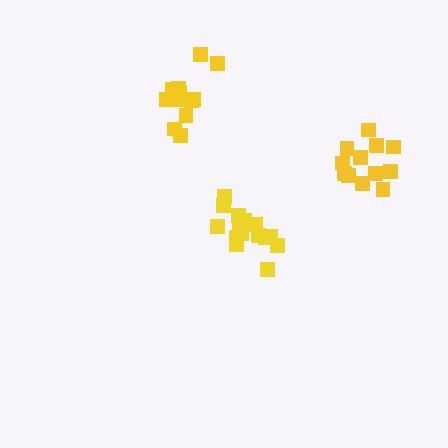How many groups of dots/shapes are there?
There are 3 groups.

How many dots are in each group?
Group 1: 16 dots, Group 2: 12 dots, Group 3: 12 dots (40 total).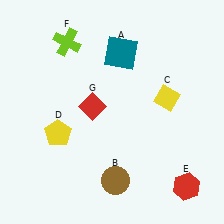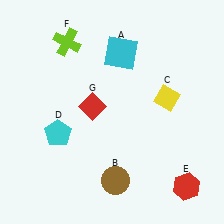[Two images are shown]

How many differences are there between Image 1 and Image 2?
There are 2 differences between the two images.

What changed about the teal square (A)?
In Image 1, A is teal. In Image 2, it changed to cyan.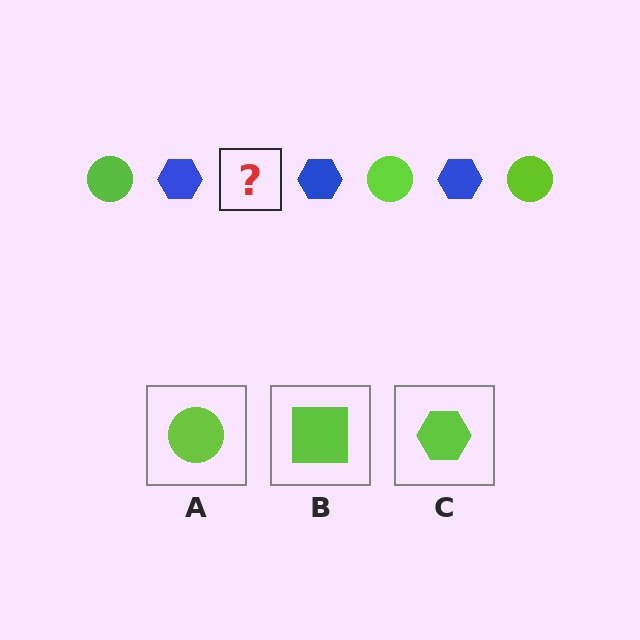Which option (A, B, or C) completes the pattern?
A.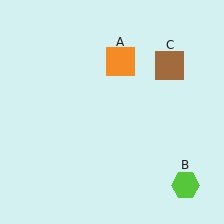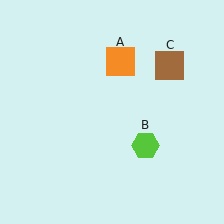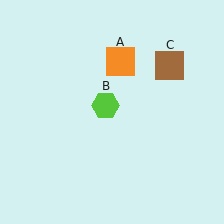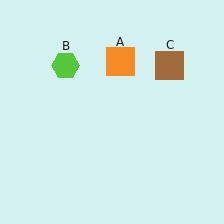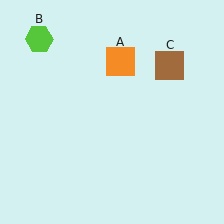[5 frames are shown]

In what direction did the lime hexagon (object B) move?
The lime hexagon (object B) moved up and to the left.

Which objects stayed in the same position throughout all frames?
Orange square (object A) and brown square (object C) remained stationary.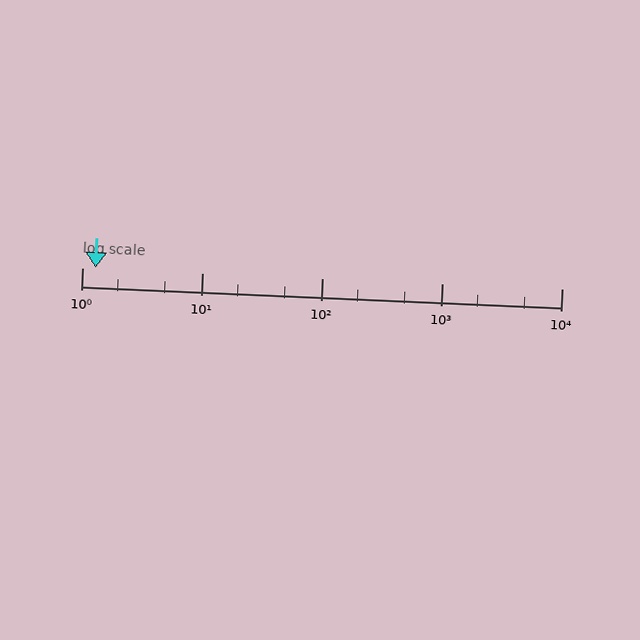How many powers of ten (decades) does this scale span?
The scale spans 4 decades, from 1 to 10000.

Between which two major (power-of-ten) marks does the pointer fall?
The pointer is between 1 and 10.